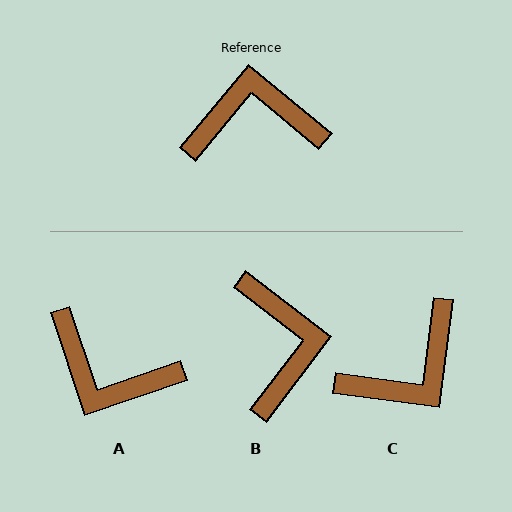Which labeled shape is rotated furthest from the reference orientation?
A, about 148 degrees away.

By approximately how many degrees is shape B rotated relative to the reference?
Approximately 88 degrees clockwise.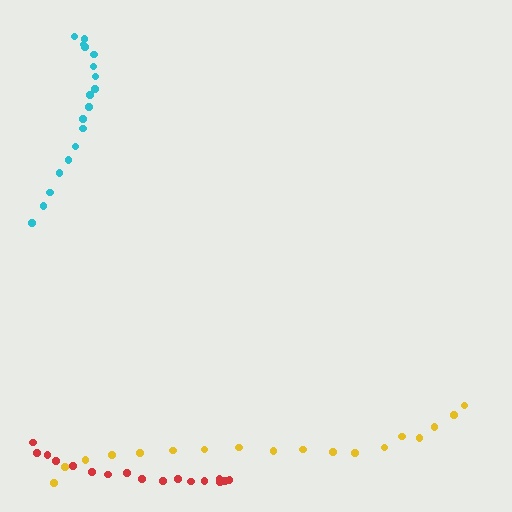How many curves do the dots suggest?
There are 3 distinct paths.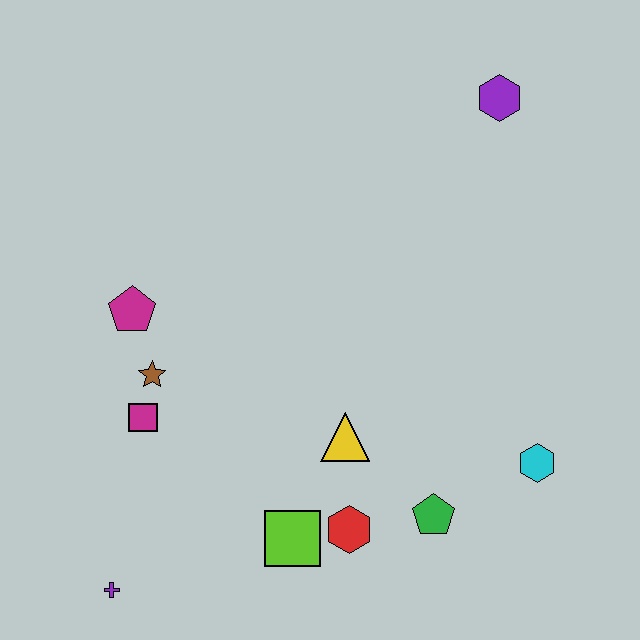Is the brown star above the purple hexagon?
No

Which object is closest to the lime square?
The red hexagon is closest to the lime square.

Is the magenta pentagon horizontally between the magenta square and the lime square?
No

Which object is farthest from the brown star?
The purple hexagon is farthest from the brown star.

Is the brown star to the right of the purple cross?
Yes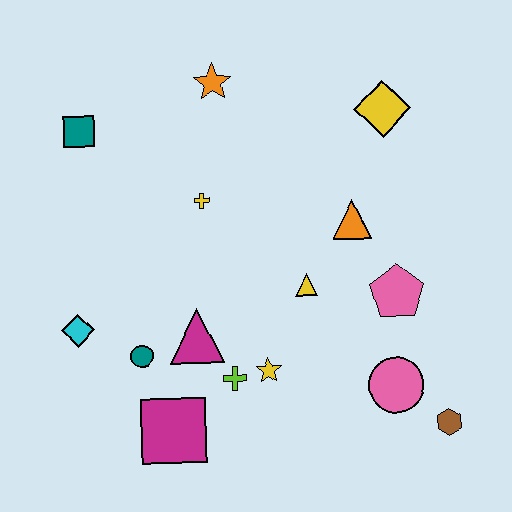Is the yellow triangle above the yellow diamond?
No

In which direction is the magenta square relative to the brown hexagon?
The magenta square is to the left of the brown hexagon.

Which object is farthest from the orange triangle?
The cyan diamond is farthest from the orange triangle.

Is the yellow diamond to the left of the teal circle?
No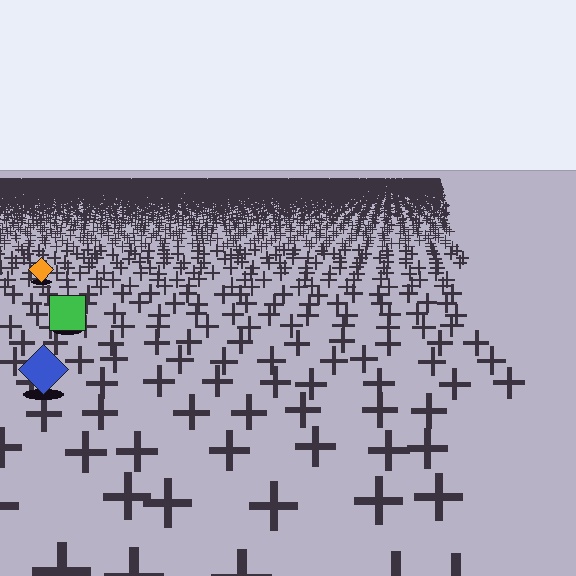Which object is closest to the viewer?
The blue diamond is closest. The texture marks near it are larger and more spread out.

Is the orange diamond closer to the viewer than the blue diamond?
No. The blue diamond is closer — you can tell from the texture gradient: the ground texture is coarser near it.